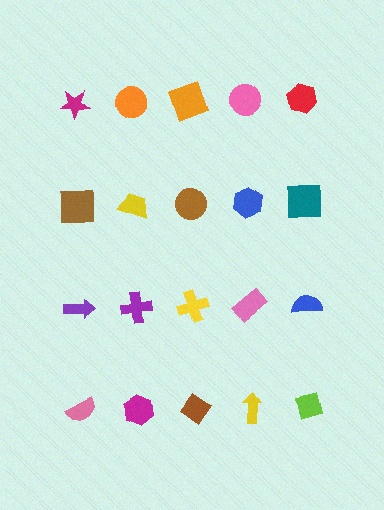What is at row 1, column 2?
An orange circle.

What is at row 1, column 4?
A pink circle.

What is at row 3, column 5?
A blue semicircle.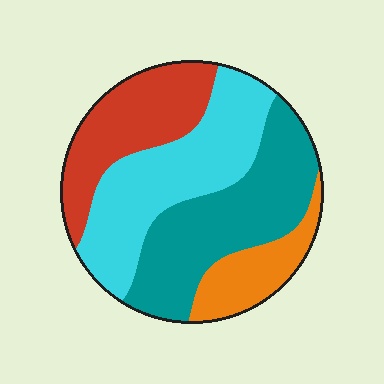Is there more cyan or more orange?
Cyan.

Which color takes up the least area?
Orange, at roughly 15%.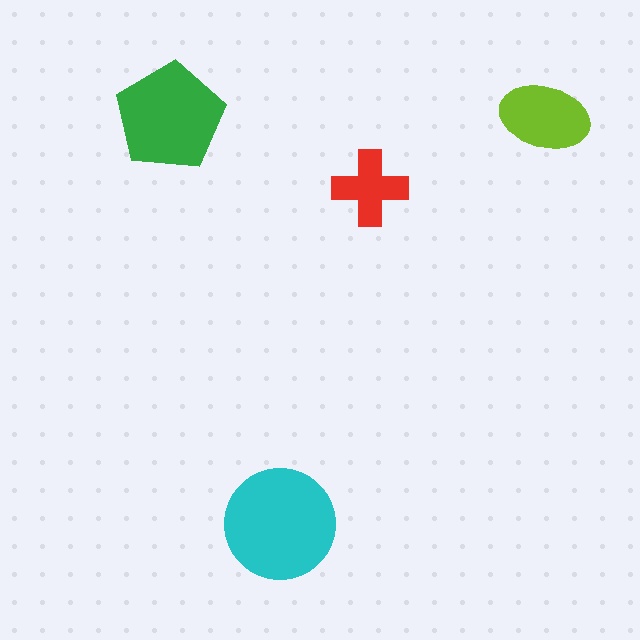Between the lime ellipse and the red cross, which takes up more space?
The lime ellipse.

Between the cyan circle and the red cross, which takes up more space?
The cyan circle.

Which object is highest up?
The green pentagon is topmost.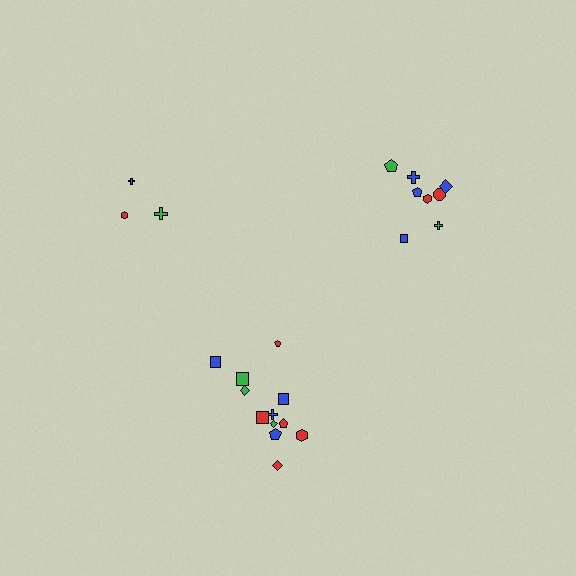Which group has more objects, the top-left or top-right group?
The top-right group.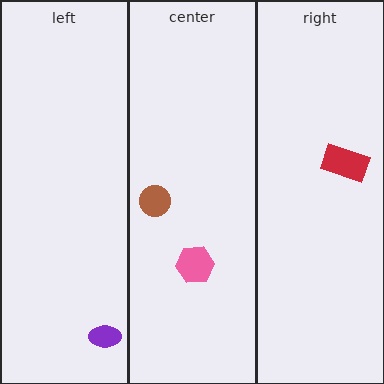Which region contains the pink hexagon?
The center region.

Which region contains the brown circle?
The center region.